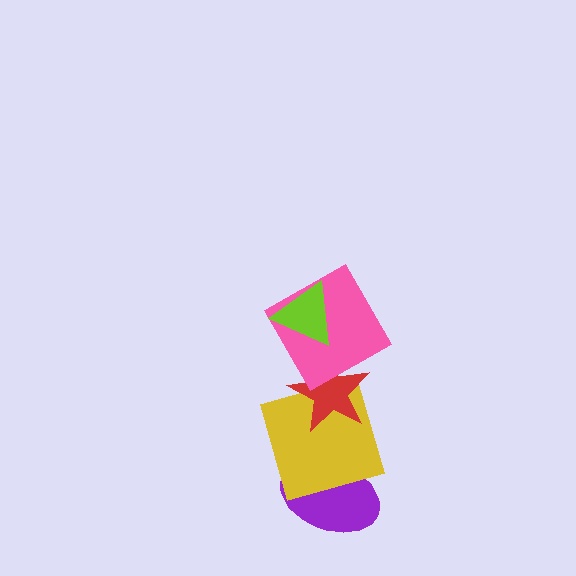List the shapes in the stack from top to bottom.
From top to bottom: the lime triangle, the pink square, the red star, the yellow square, the purple ellipse.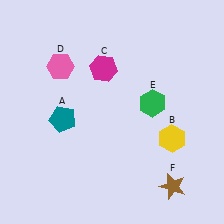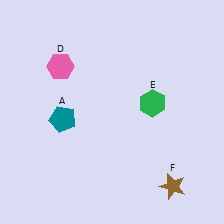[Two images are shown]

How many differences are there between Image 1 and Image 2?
There are 2 differences between the two images.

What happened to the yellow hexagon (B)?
The yellow hexagon (B) was removed in Image 2. It was in the bottom-right area of Image 1.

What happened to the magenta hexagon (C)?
The magenta hexagon (C) was removed in Image 2. It was in the top-left area of Image 1.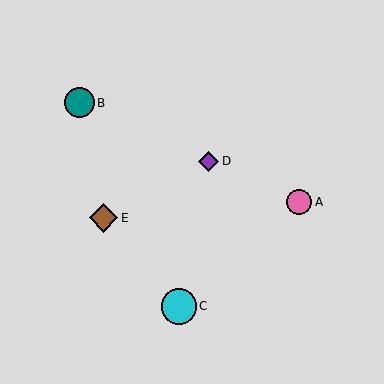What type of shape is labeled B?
Shape B is a teal circle.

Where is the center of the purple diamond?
The center of the purple diamond is at (209, 161).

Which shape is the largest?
The cyan circle (labeled C) is the largest.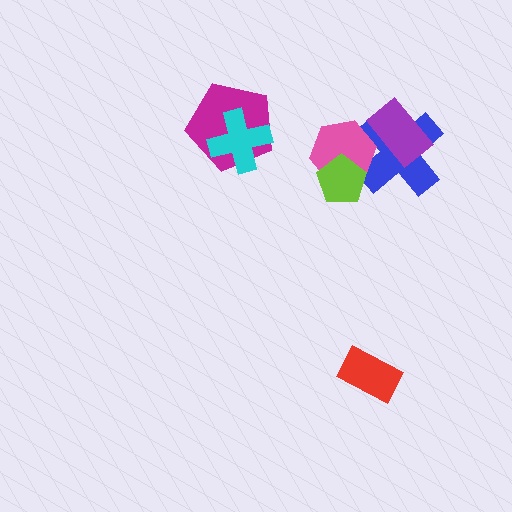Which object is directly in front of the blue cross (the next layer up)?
The pink hexagon is directly in front of the blue cross.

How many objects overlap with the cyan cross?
1 object overlaps with the cyan cross.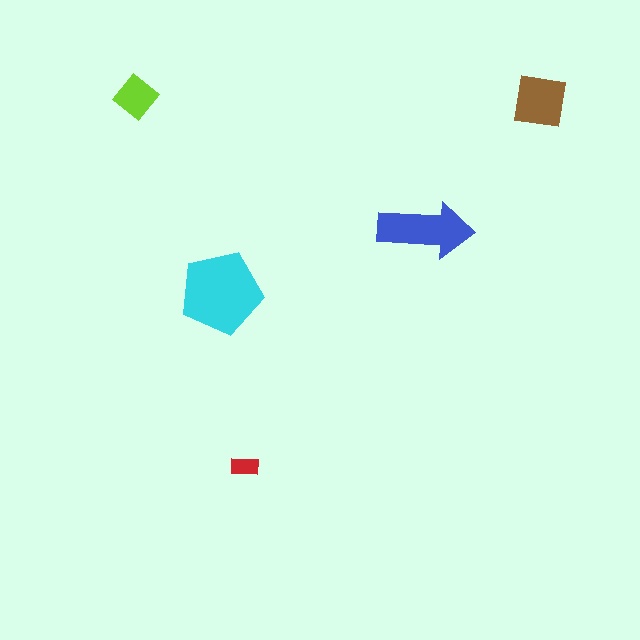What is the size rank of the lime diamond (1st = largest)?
4th.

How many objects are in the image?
There are 5 objects in the image.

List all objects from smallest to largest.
The red rectangle, the lime diamond, the brown square, the blue arrow, the cyan pentagon.